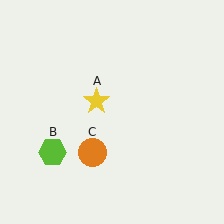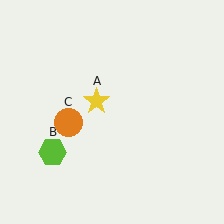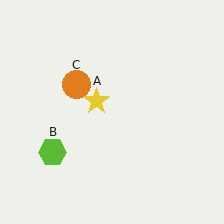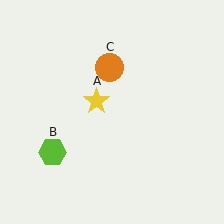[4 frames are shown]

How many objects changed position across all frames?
1 object changed position: orange circle (object C).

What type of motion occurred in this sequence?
The orange circle (object C) rotated clockwise around the center of the scene.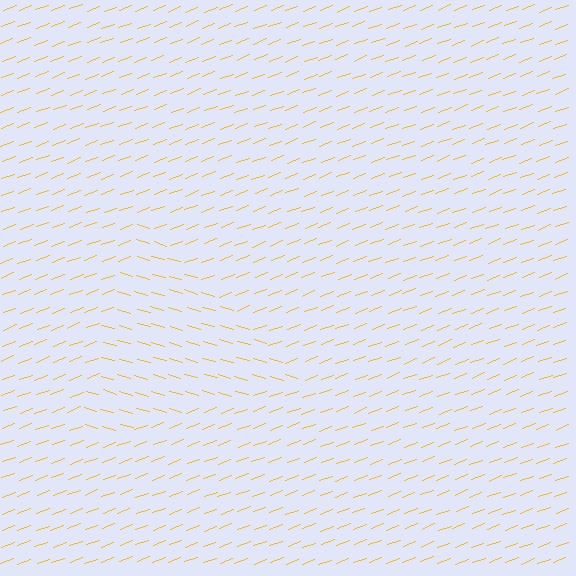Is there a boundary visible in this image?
Yes, there is a texture boundary formed by a change in line orientation.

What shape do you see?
I see a triangle.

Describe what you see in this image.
The image is filled with small yellow line segments. A triangle region in the image has lines oriented differently from the surrounding lines, creating a visible texture boundary.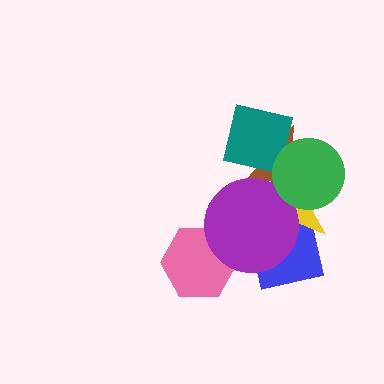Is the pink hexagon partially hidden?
Yes, it is partially covered by another shape.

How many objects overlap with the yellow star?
4 objects overlap with the yellow star.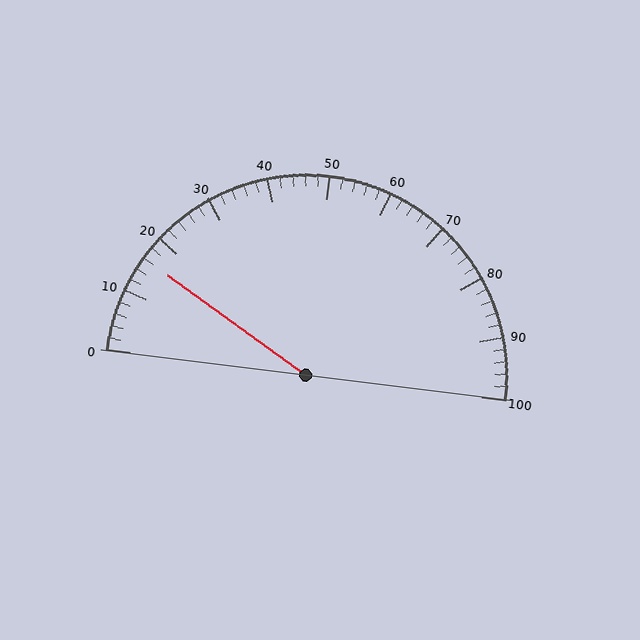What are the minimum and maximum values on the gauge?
The gauge ranges from 0 to 100.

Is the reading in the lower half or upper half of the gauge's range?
The reading is in the lower half of the range (0 to 100).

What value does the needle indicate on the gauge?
The needle indicates approximately 16.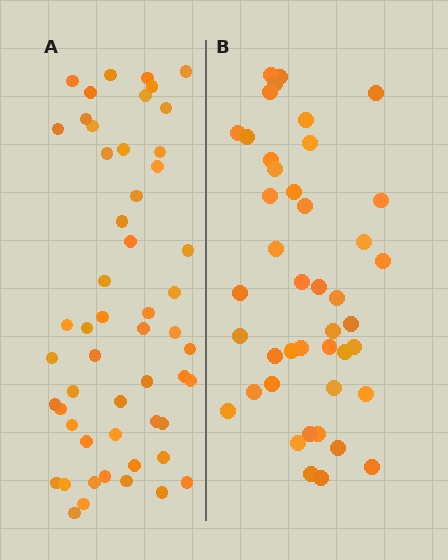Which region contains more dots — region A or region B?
Region A (the left region) has more dots.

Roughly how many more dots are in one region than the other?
Region A has roughly 10 or so more dots than region B.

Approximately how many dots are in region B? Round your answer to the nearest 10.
About 40 dots. (The exact count is 43, which rounds to 40.)